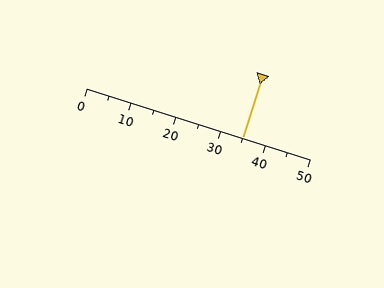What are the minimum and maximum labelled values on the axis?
The axis runs from 0 to 50.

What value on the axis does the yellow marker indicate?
The marker indicates approximately 35.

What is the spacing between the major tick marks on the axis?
The major ticks are spaced 10 apart.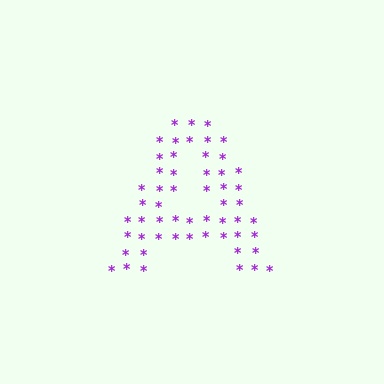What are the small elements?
The small elements are asterisks.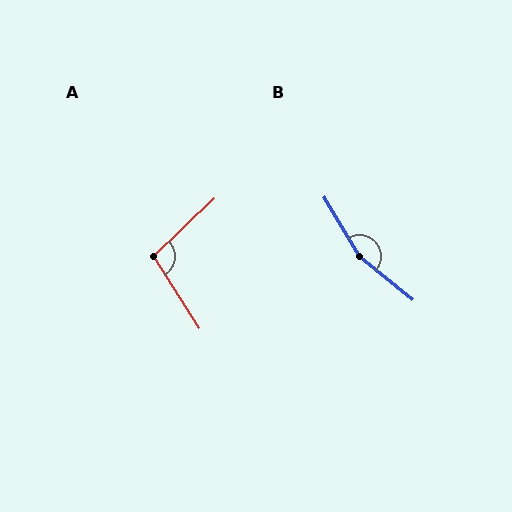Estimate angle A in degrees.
Approximately 101 degrees.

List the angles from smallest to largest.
A (101°), B (160°).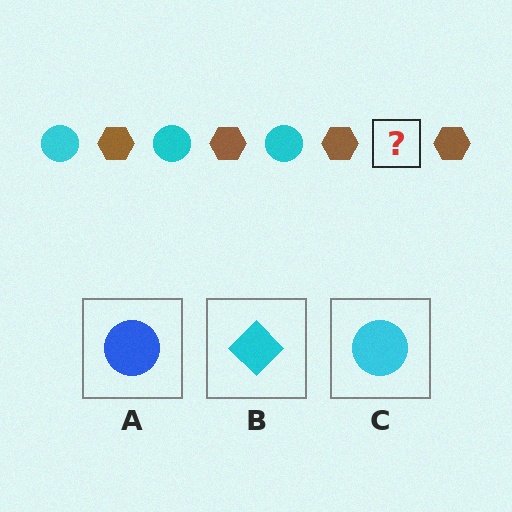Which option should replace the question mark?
Option C.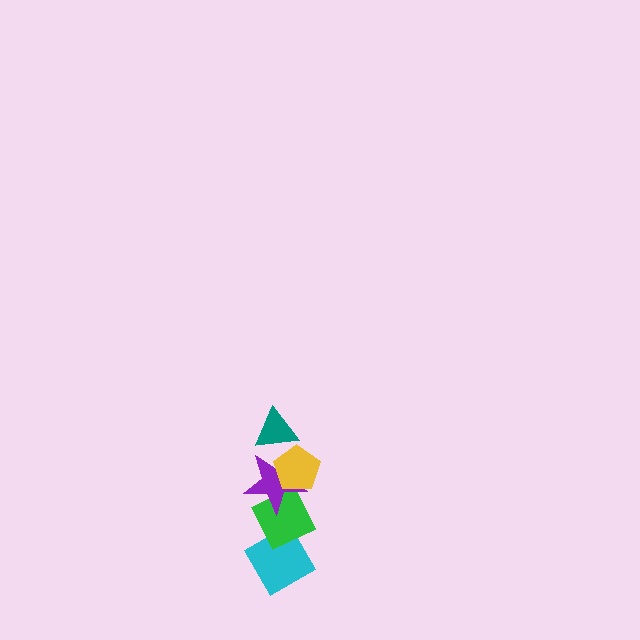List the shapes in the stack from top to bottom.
From top to bottom: the teal triangle, the yellow pentagon, the purple star, the green diamond, the cyan diamond.